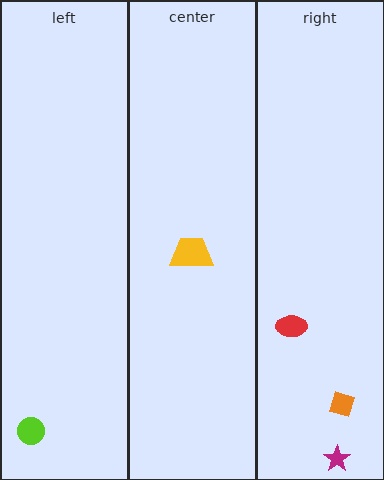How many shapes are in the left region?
1.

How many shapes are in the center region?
1.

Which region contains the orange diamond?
The right region.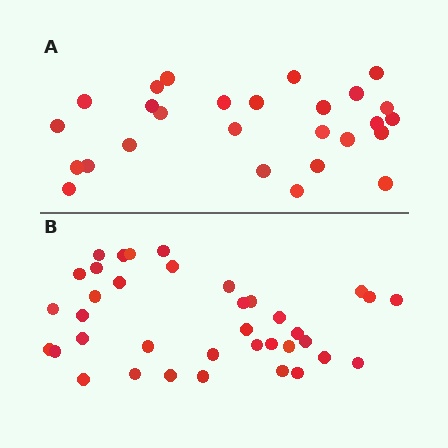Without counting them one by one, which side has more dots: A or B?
Region B (the bottom region) has more dots.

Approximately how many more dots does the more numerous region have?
Region B has roughly 10 or so more dots than region A.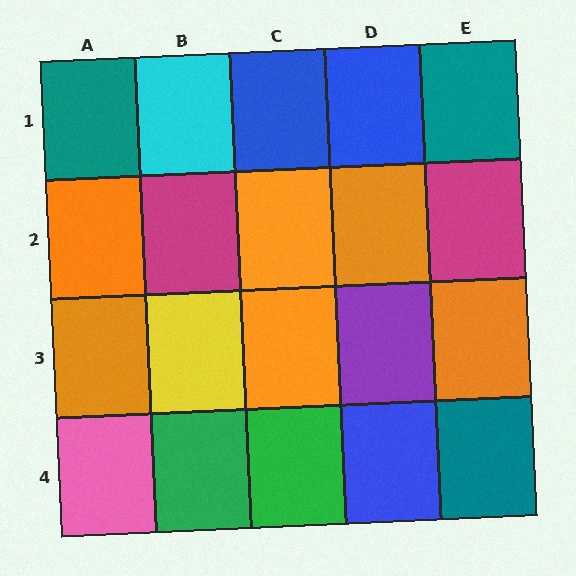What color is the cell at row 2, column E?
Magenta.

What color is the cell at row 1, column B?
Cyan.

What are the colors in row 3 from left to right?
Orange, yellow, orange, purple, orange.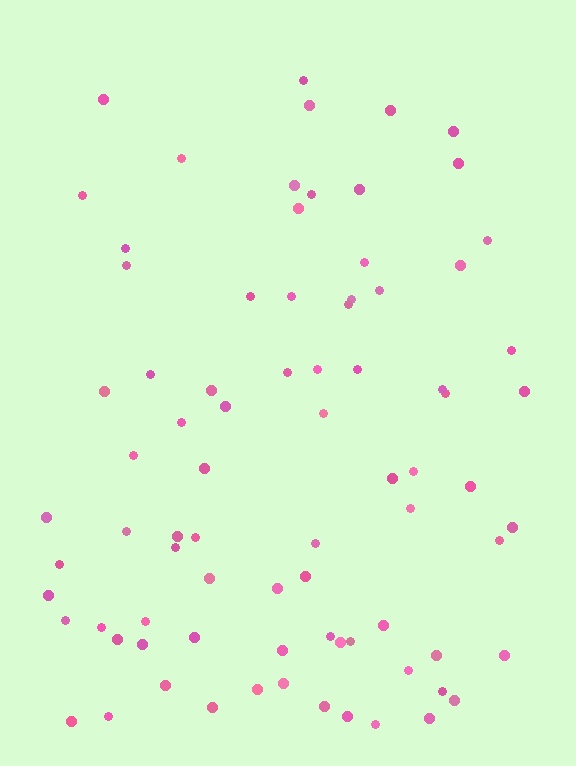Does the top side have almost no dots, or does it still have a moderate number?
Still a moderate number, just noticeably fewer than the bottom.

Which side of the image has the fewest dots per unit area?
The top.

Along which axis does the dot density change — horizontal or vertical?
Vertical.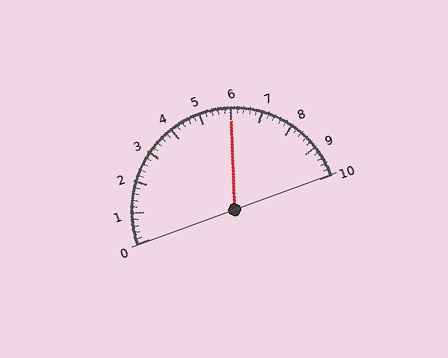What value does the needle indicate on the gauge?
The needle indicates approximately 6.0.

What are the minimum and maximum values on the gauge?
The gauge ranges from 0 to 10.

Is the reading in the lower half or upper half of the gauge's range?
The reading is in the upper half of the range (0 to 10).